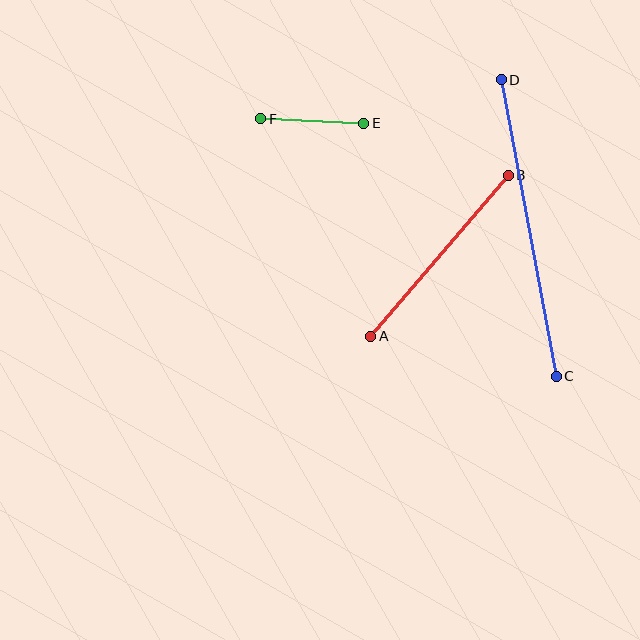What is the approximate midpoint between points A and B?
The midpoint is at approximately (440, 256) pixels.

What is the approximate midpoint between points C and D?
The midpoint is at approximately (529, 228) pixels.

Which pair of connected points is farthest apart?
Points C and D are farthest apart.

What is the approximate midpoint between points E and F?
The midpoint is at approximately (312, 121) pixels.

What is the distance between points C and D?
The distance is approximately 302 pixels.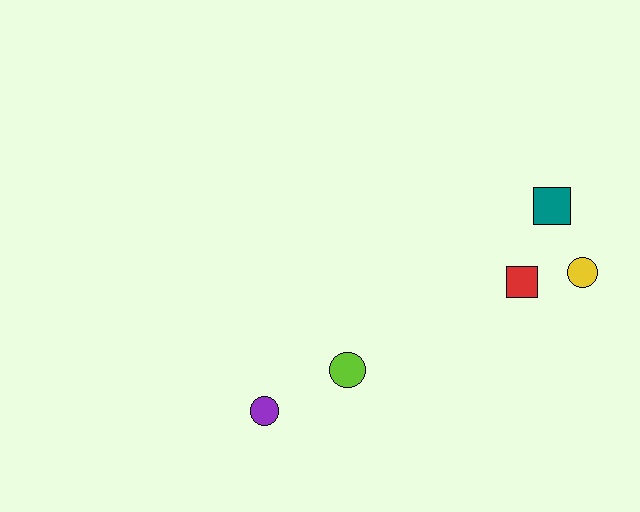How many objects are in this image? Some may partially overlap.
There are 5 objects.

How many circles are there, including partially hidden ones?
There are 3 circles.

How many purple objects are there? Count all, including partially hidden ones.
There is 1 purple object.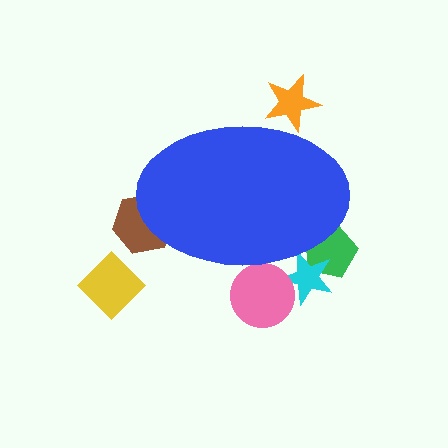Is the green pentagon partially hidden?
Yes, the green pentagon is partially hidden behind the blue ellipse.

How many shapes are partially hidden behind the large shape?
5 shapes are partially hidden.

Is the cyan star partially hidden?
Yes, the cyan star is partially hidden behind the blue ellipse.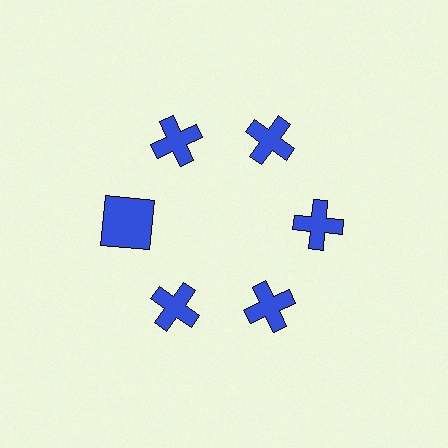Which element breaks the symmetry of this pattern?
The blue square at roughly the 9 o'clock position breaks the symmetry. All other shapes are blue crosses.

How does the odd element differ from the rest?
It has a different shape: square instead of cross.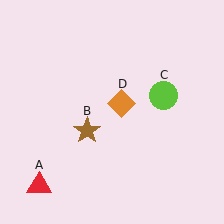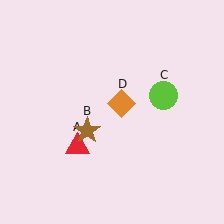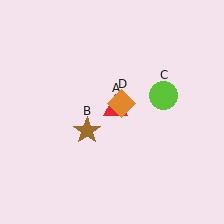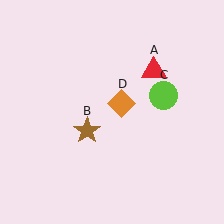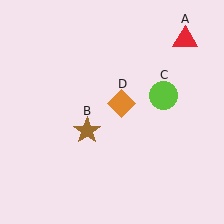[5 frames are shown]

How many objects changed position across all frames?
1 object changed position: red triangle (object A).